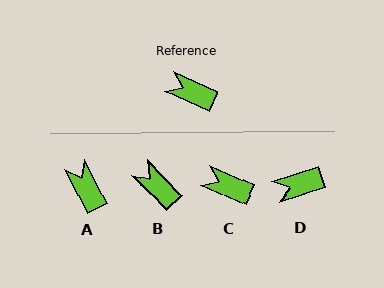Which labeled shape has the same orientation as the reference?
C.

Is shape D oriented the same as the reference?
No, it is off by about 42 degrees.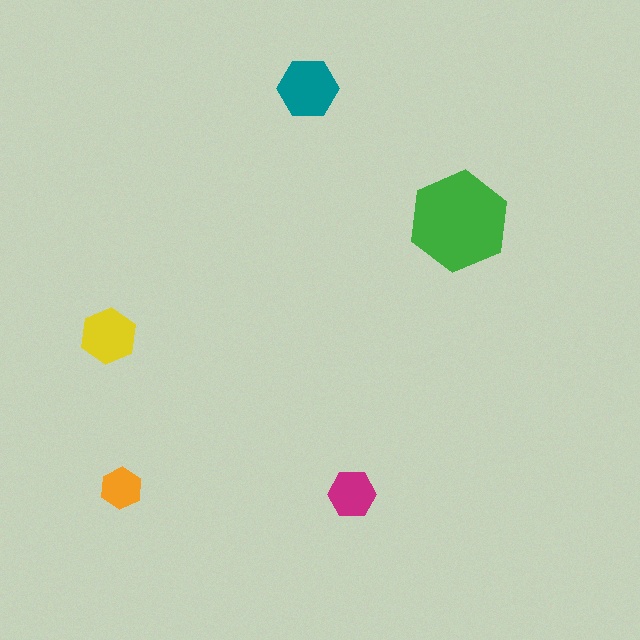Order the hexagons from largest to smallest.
the green one, the teal one, the yellow one, the magenta one, the orange one.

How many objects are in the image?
There are 5 objects in the image.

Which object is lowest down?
The magenta hexagon is bottommost.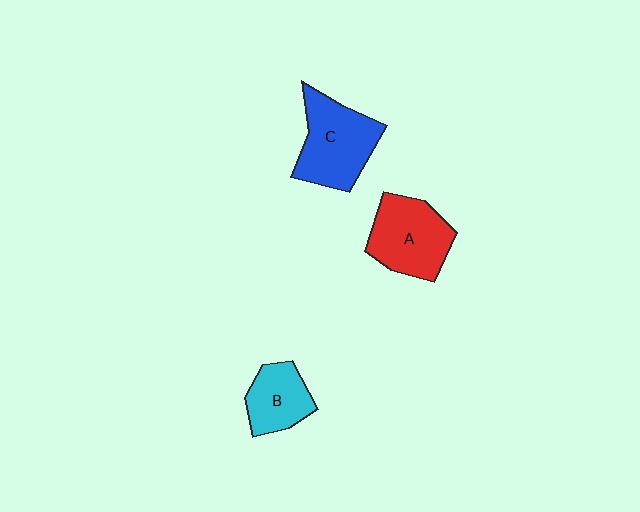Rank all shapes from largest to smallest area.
From largest to smallest: C (blue), A (red), B (cyan).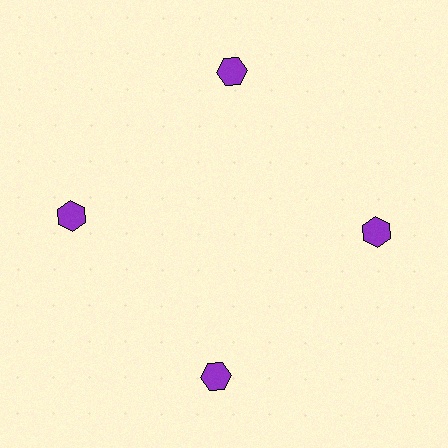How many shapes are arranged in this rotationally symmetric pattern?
There are 4 shapes, arranged in 4 groups of 1.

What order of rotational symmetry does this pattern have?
This pattern has 4-fold rotational symmetry.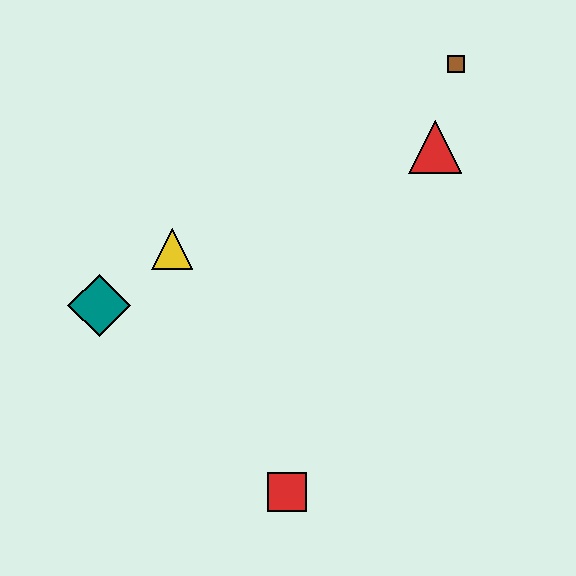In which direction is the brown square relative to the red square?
The brown square is above the red square.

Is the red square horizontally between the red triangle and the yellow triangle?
Yes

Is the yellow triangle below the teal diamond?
No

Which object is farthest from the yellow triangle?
The brown square is farthest from the yellow triangle.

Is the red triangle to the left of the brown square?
Yes